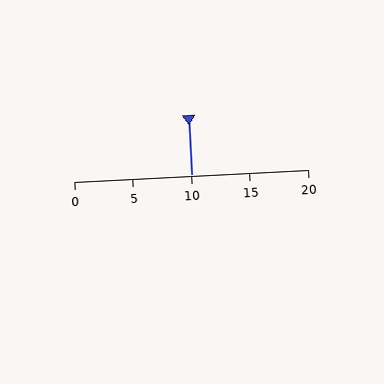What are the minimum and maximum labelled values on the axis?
The axis runs from 0 to 20.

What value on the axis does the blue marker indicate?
The marker indicates approximately 10.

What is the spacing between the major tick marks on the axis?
The major ticks are spaced 5 apart.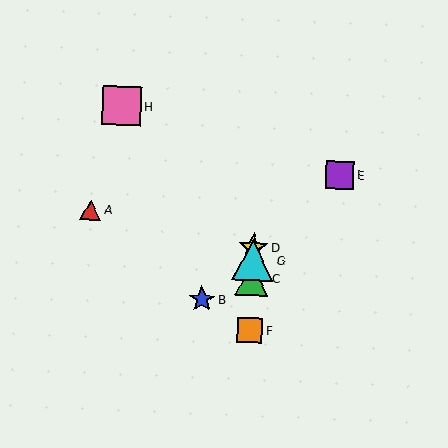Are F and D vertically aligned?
Yes, both are at x≈250.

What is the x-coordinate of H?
Object H is at x≈122.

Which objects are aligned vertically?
Objects C, D, F, G are aligned vertically.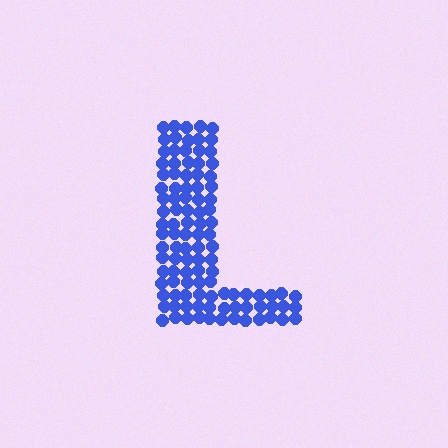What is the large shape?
The large shape is the letter L.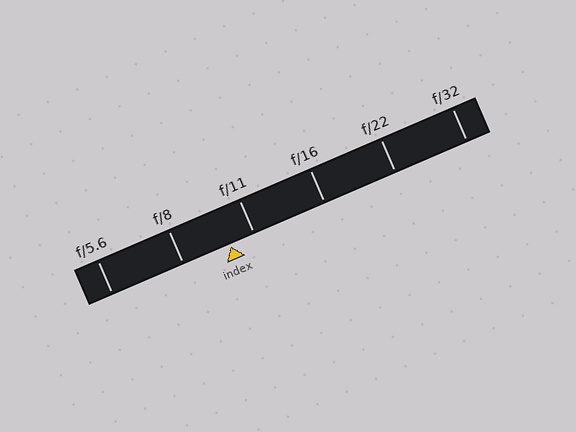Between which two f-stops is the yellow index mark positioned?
The index mark is between f/8 and f/11.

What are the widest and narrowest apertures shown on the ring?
The widest aperture shown is f/5.6 and the narrowest is f/32.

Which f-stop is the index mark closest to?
The index mark is closest to f/11.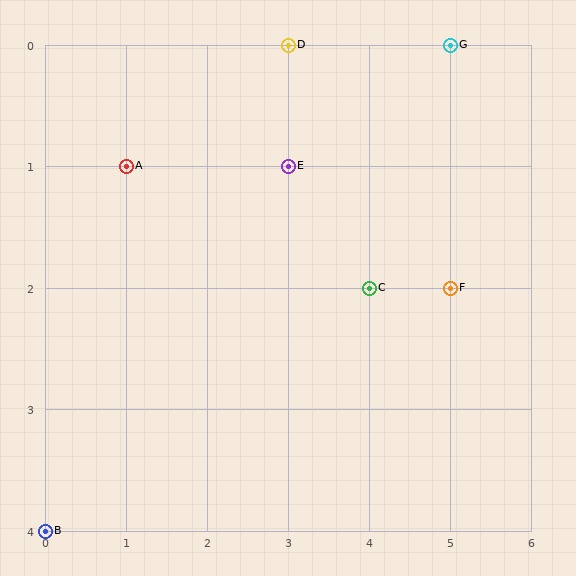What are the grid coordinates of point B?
Point B is at grid coordinates (0, 4).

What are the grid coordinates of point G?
Point G is at grid coordinates (5, 0).